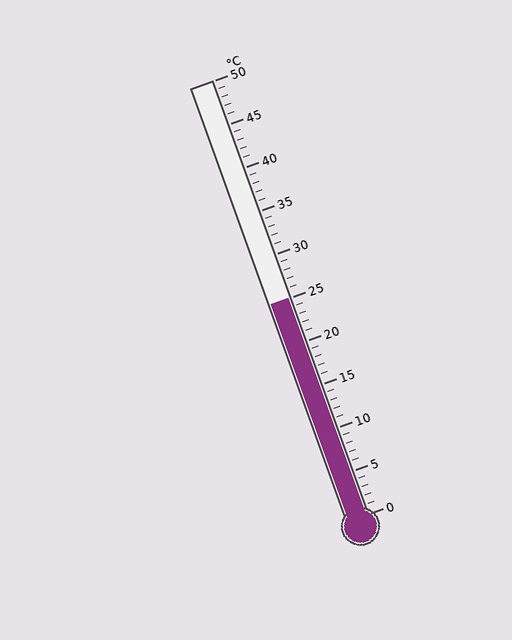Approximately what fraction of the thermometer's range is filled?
The thermometer is filled to approximately 50% of its range.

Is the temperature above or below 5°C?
The temperature is above 5°C.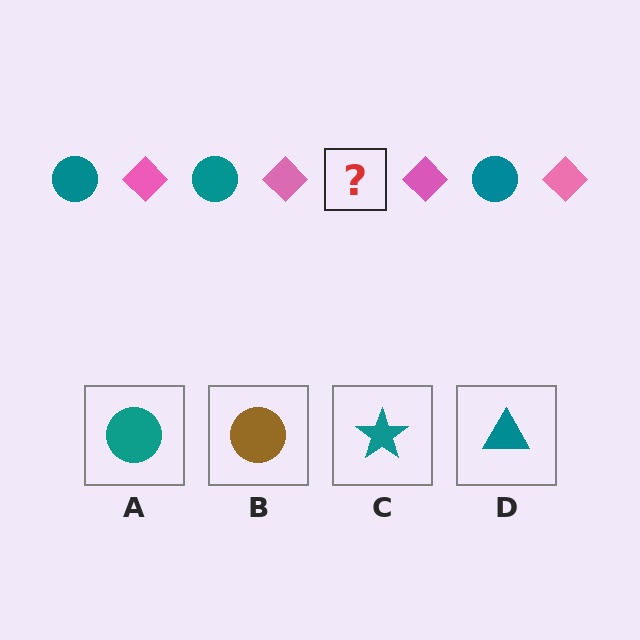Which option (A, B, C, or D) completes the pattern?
A.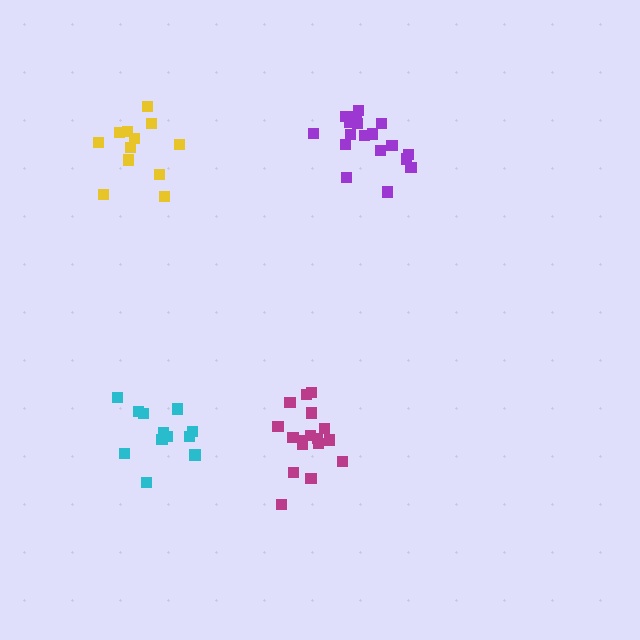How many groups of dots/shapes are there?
There are 4 groups.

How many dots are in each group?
Group 1: 18 dots, Group 2: 12 dots, Group 3: 18 dots, Group 4: 12 dots (60 total).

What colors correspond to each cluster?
The clusters are colored: purple, cyan, magenta, yellow.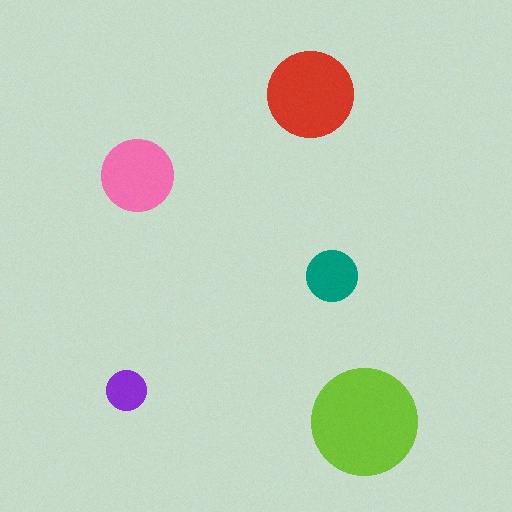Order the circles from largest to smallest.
the lime one, the red one, the pink one, the teal one, the purple one.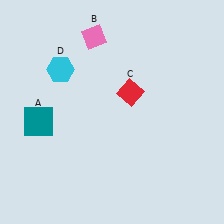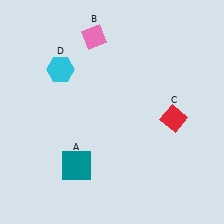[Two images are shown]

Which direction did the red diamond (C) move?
The red diamond (C) moved right.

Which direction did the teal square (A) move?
The teal square (A) moved down.